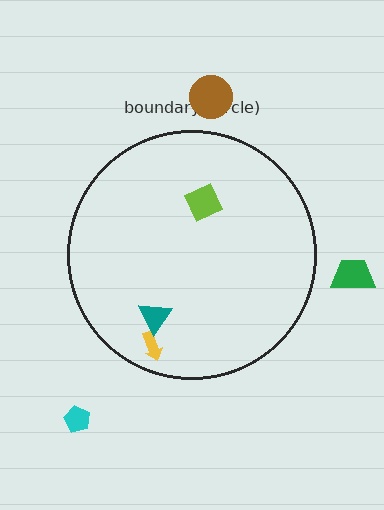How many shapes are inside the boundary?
3 inside, 3 outside.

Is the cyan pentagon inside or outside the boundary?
Outside.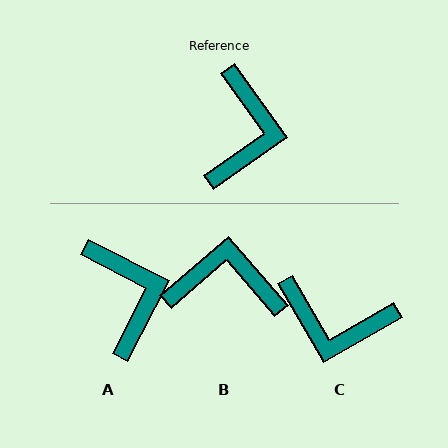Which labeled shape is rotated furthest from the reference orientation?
C, about 96 degrees away.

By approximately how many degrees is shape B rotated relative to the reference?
Approximately 95 degrees counter-clockwise.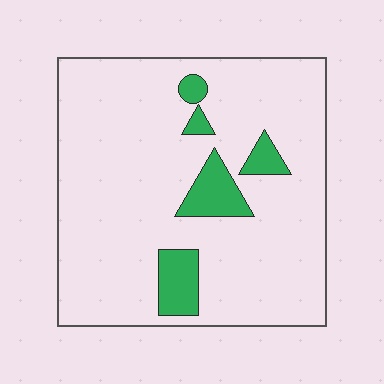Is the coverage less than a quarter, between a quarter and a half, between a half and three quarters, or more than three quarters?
Less than a quarter.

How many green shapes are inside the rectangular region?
5.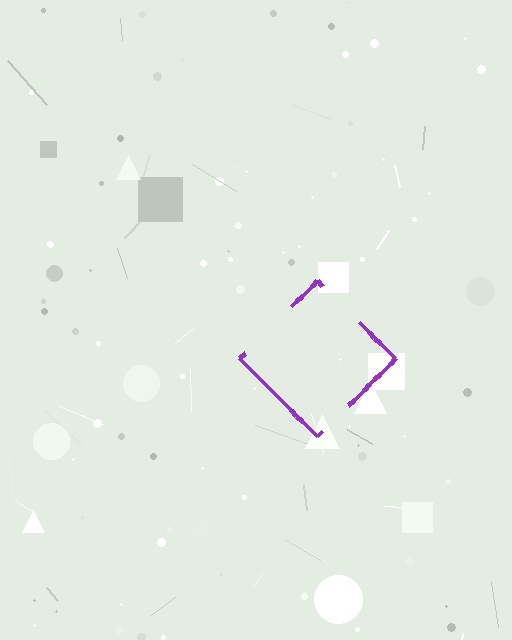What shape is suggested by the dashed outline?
The dashed outline suggests a diamond.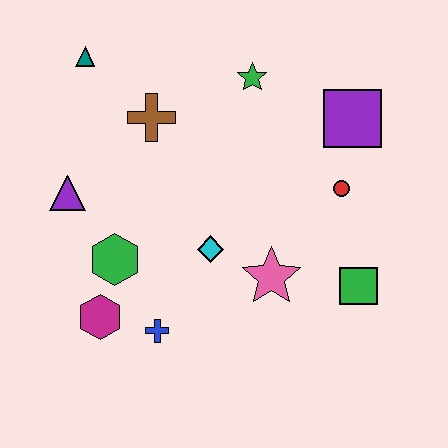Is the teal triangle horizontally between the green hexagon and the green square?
No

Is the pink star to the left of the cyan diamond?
No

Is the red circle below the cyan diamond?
No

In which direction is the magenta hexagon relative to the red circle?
The magenta hexagon is to the left of the red circle.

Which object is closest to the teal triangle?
The brown cross is closest to the teal triangle.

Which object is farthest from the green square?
The teal triangle is farthest from the green square.